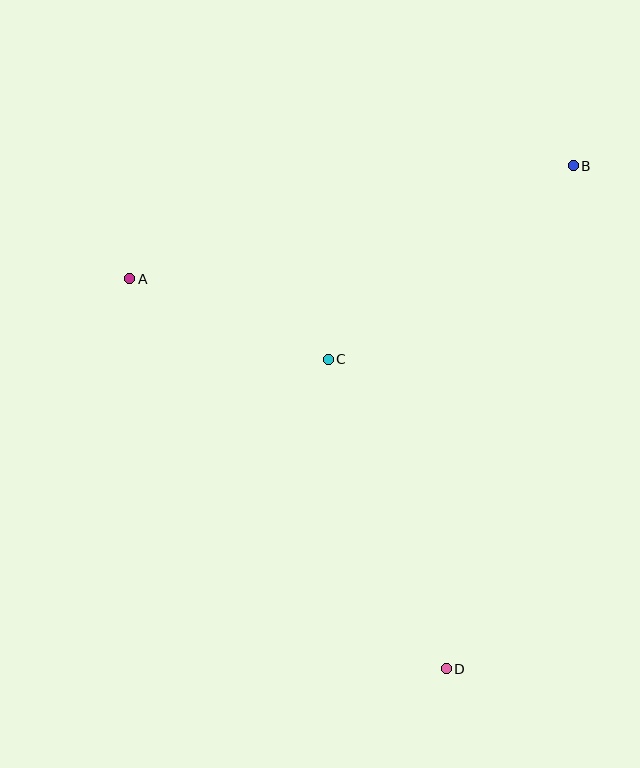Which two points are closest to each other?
Points A and C are closest to each other.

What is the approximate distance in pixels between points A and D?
The distance between A and D is approximately 502 pixels.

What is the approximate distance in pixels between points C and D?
The distance between C and D is approximately 332 pixels.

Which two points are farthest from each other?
Points B and D are farthest from each other.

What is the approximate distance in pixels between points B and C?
The distance between B and C is approximately 312 pixels.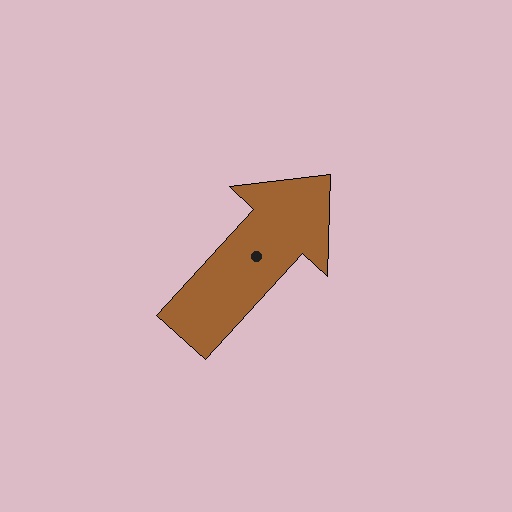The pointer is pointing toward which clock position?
Roughly 1 o'clock.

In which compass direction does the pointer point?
Northeast.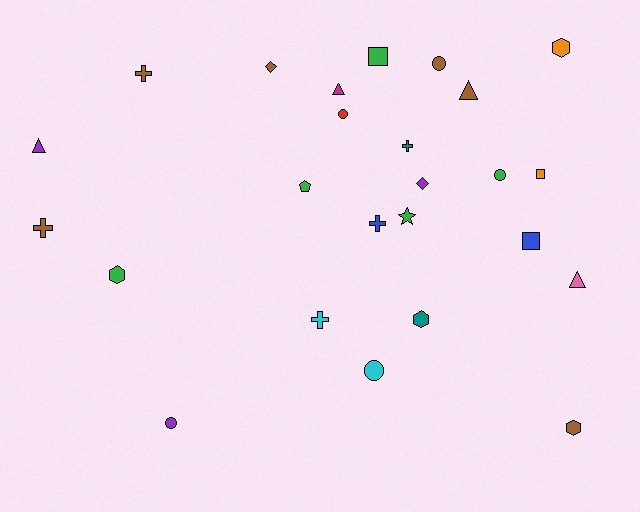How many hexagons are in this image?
There are 4 hexagons.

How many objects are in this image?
There are 25 objects.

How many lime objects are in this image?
There are no lime objects.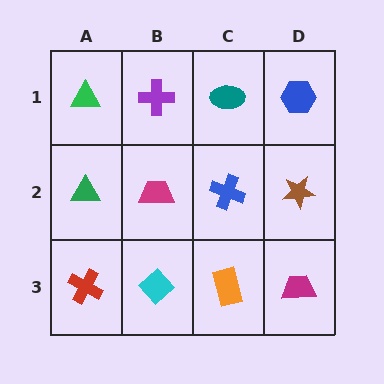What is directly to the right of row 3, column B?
An orange rectangle.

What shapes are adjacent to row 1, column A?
A green triangle (row 2, column A), a purple cross (row 1, column B).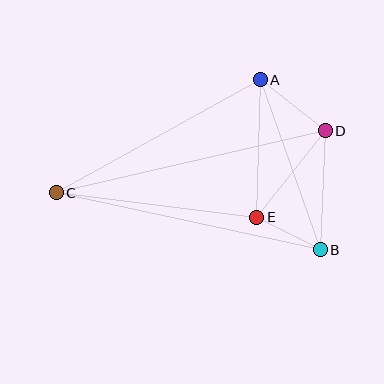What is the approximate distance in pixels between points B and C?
The distance between B and C is approximately 270 pixels.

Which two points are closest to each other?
Points B and E are closest to each other.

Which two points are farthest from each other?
Points C and D are farthest from each other.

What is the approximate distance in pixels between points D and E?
The distance between D and E is approximately 110 pixels.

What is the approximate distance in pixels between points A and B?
The distance between A and B is approximately 180 pixels.